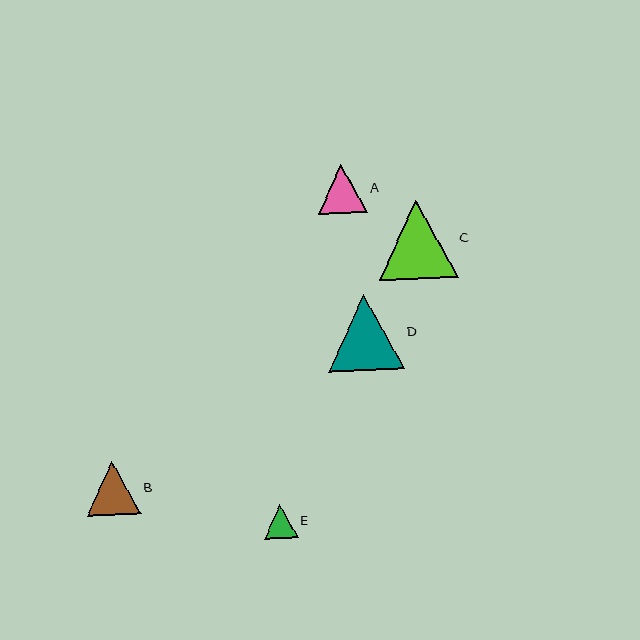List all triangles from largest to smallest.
From largest to smallest: C, D, B, A, E.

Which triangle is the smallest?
Triangle E is the smallest with a size of approximately 34 pixels.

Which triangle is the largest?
Triangle C is the largest with a size of approximately 79 pixels.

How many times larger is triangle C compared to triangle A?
Triangle C is approximately 1.6 times the size of triangle A.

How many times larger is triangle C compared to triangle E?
Triangle C is approximately 2.3 times the size of triangle E.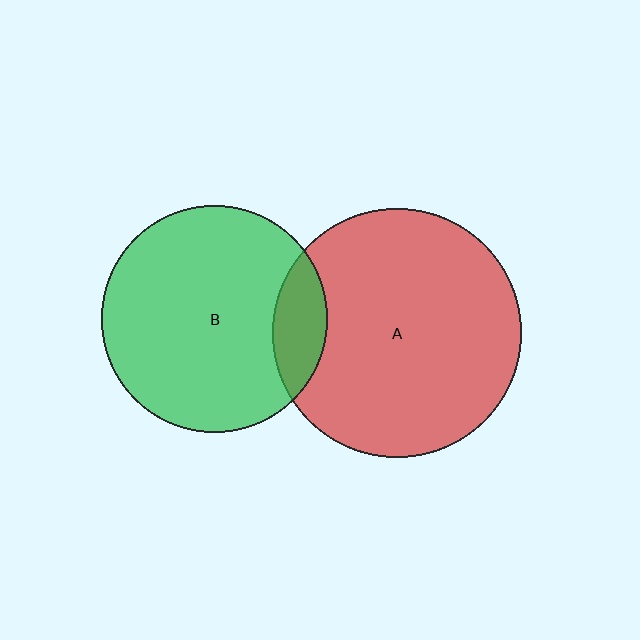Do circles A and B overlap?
Yes.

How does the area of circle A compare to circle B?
Approximately 1.2 times.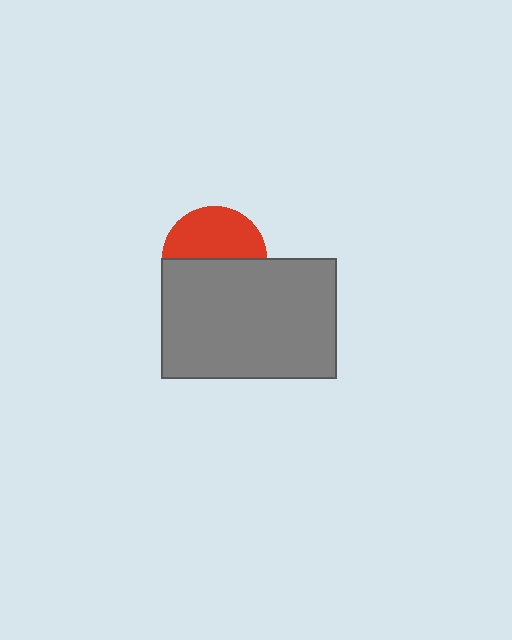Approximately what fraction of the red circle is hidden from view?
Roughly 51% of the red circle is hidden behind the gray rectangle.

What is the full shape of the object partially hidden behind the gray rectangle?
The partially hidden object is a red circle.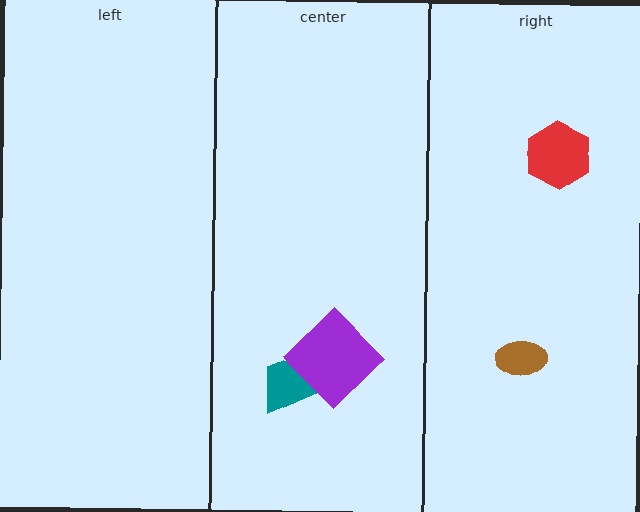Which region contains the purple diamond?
The center region.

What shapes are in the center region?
The teal trapezoid, the purple diamond.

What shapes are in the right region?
The brown ellipse, the red hexagon.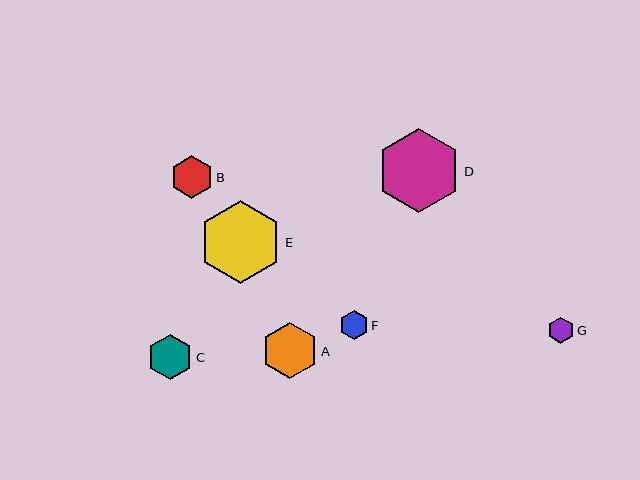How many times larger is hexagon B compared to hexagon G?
Hexagon B is approximately 1.6 times the size of hexagon G.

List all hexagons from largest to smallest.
From largest to smallest: D, E, A, C, B, F, G.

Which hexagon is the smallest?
Hexagon G is the smallest with a size of approximately 27 pixels.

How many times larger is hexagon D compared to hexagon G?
Hexagon D is approximately 3.1 times the size of hexagon G.